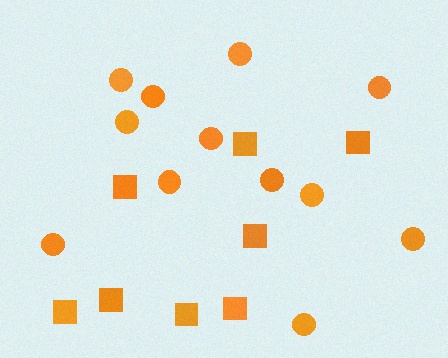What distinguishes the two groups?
There are 2 groups: one group of circles (12) and one group of squares (8).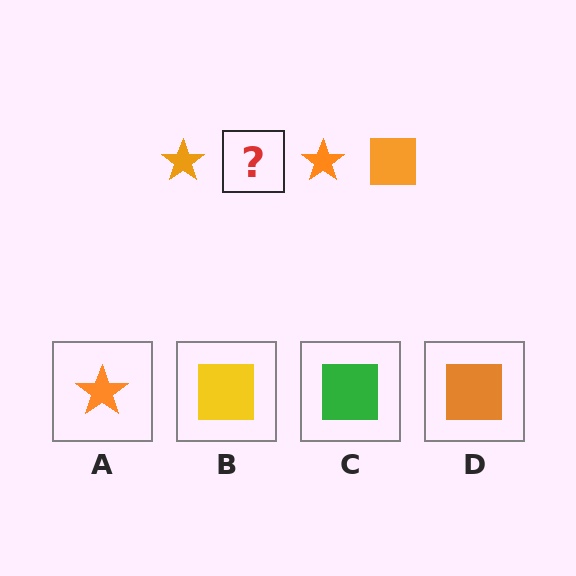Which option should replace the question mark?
Option D.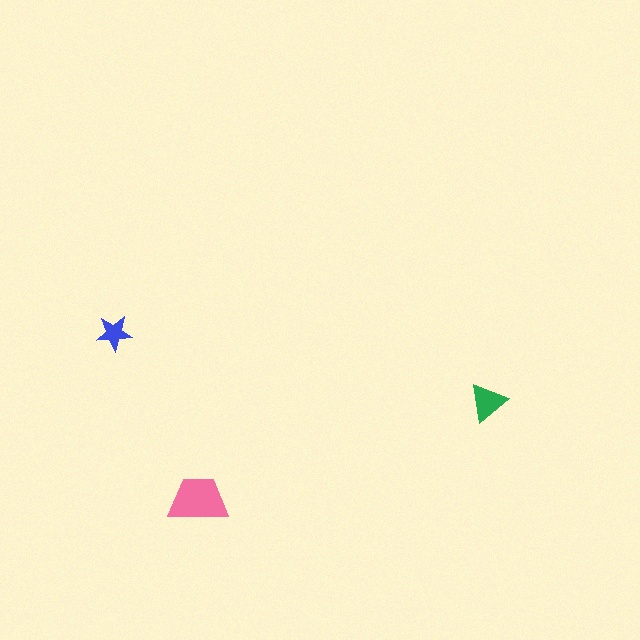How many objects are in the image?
There are 3 objects in the image.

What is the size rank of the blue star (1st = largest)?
3rd.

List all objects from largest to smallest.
The pink trapezoid, the green triangle, the blue star.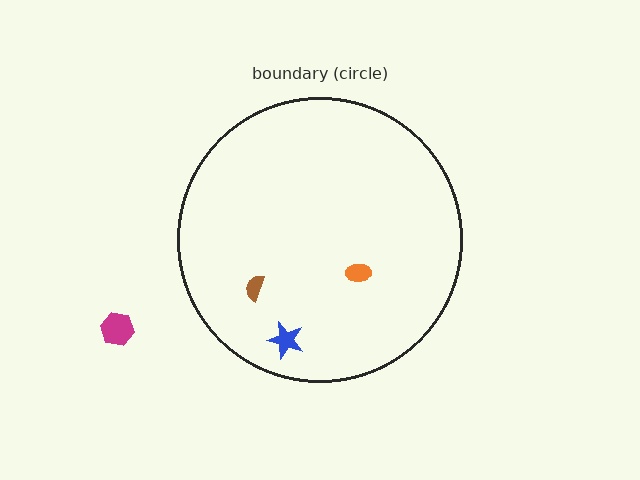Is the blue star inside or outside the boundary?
Inside.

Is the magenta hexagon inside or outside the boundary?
Outside.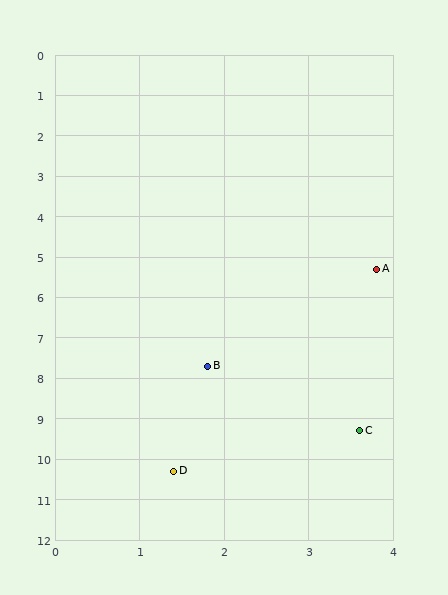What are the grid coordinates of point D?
Point D is at approximately (1.4, 10.3).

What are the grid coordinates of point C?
Point C is at approximately (3.6, 9.3).